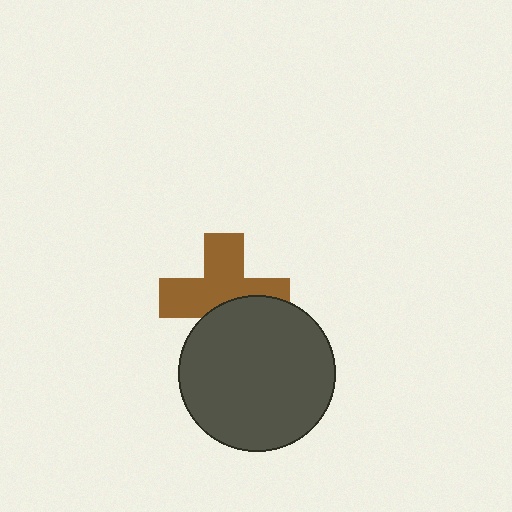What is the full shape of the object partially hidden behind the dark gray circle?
The partially hidden object is a brown cross.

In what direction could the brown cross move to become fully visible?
The brown cross could move up. That would shift it out from behind the dark gray circle entirely.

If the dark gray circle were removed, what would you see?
You would see the complete brown cross.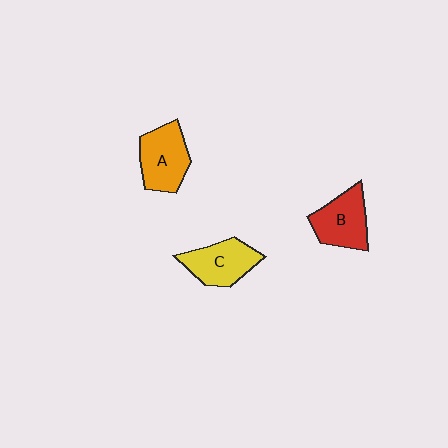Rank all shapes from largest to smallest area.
From largest to smallest: A (orange), B (red), C (yellow).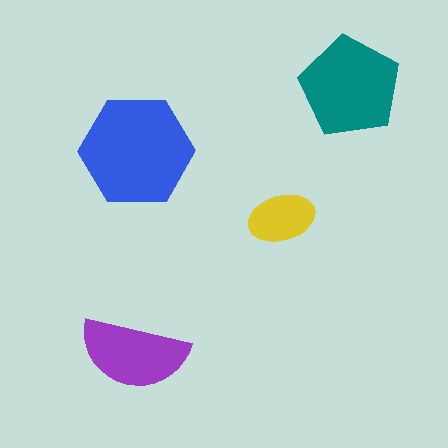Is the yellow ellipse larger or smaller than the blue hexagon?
Smaller.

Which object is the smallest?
The yellow ellipse.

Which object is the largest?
The blue hexagon.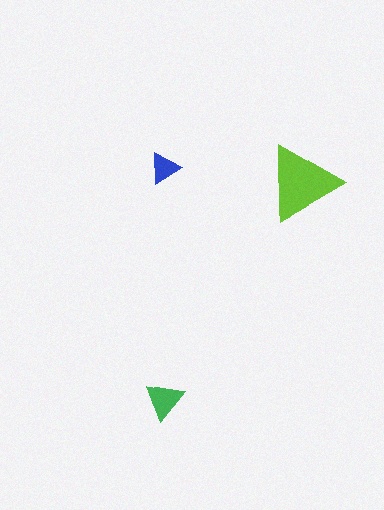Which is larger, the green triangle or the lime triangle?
The lime one.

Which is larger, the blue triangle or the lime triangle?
The lime one.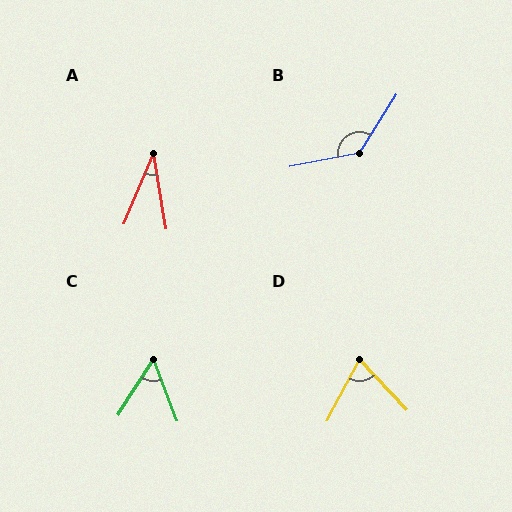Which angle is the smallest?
A, at approximately 32 degrees.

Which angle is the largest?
B, at approximately 133 degrees.